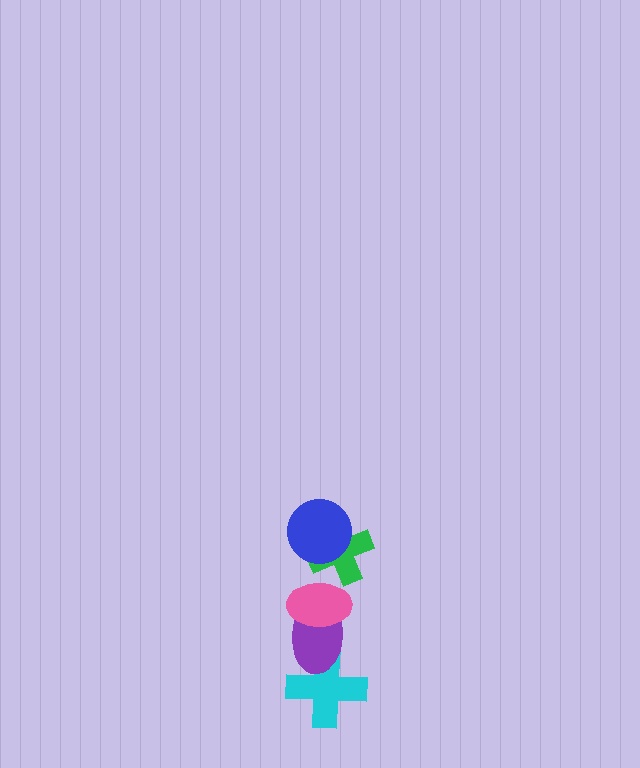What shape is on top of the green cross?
The blue circle is on top of the green cross.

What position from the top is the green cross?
The green cross is 2nd from the top.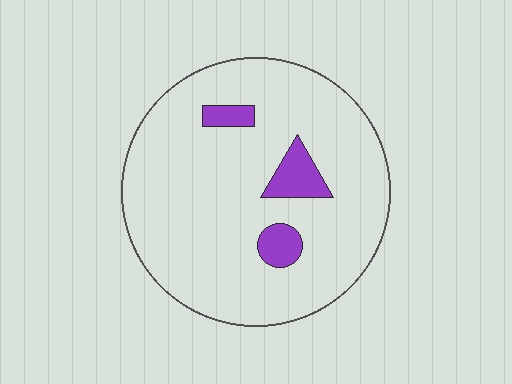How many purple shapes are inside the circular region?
3.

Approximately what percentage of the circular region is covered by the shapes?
Approximately 10%.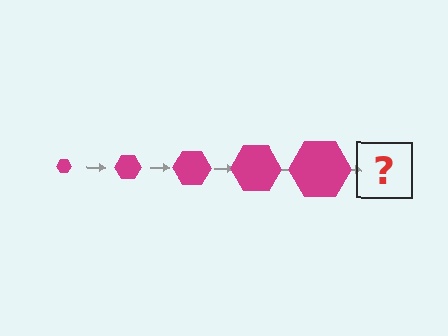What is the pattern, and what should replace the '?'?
The pattern is that the hexagon gets progressively larger each step. The '?' should be a magenta hexagon, larger than the previous one.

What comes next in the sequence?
The next element should be a magenta hexagon, larger than the previous one.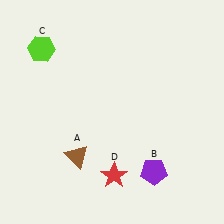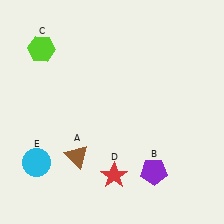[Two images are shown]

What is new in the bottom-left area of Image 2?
A cyan circle (E) was added in the bottom-left area of Image 2.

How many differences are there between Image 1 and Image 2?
There is 1 difference between the two images.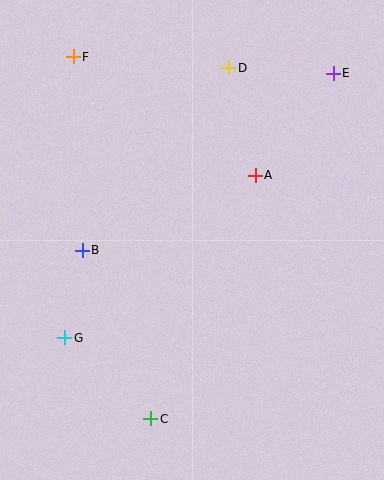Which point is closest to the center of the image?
Point A at (255, 175) is closest to the center.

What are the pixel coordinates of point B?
Point B is at (82, 250).